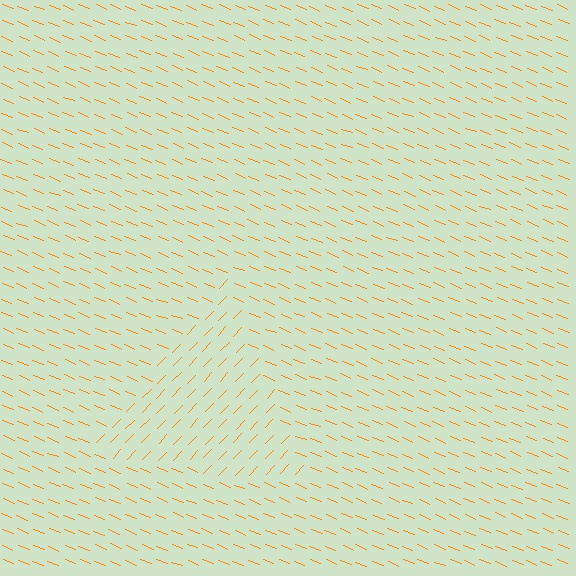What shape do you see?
I see a triangle.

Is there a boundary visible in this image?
Yes, there is a texture boundary formed by a change in line orientation.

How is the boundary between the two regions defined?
The boundary is defined purely by a change in line orientation (approximately 69 degrees difference). All lines are the same color and thickness.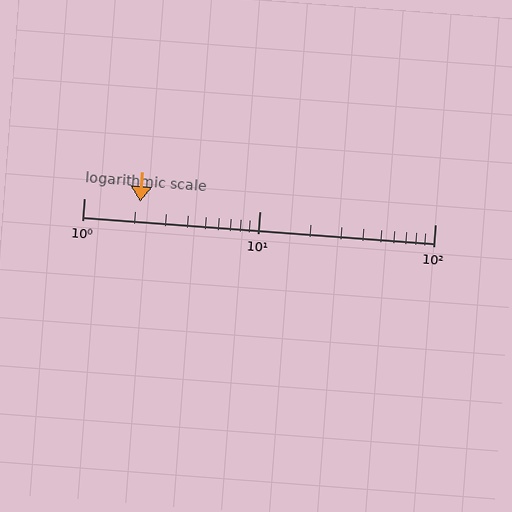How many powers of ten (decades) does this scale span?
The scale spans 2 decades, from 1 to 100.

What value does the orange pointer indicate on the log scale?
The pointer indicates approximately 2.1.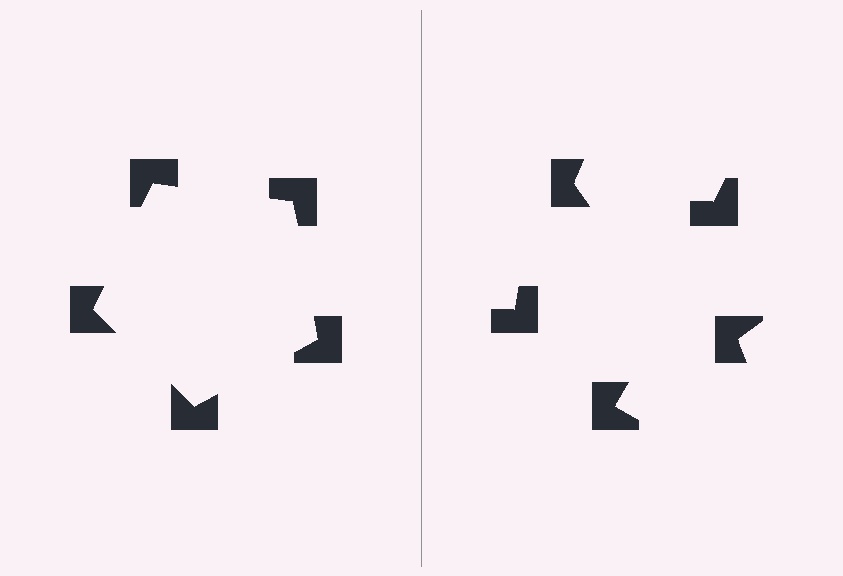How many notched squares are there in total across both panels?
10 — 5 on each side.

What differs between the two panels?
The notched squares are positioned identically on both sides; only the wedge orientations differ. On the left they align to a pentagon; on the right they are misaligned.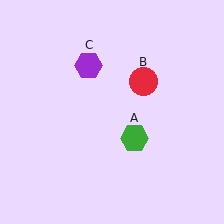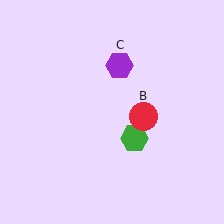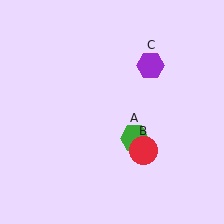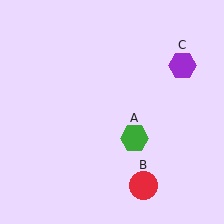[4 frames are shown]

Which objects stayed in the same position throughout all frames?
Green hexagon (object A) remained stationary.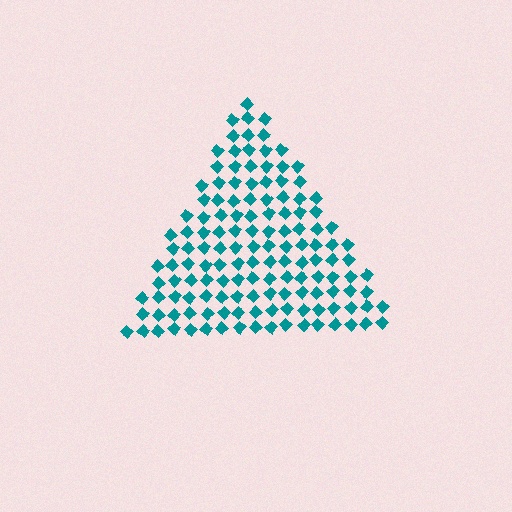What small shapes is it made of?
It is made of small diamonds.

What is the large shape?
The large shape is a triangle.